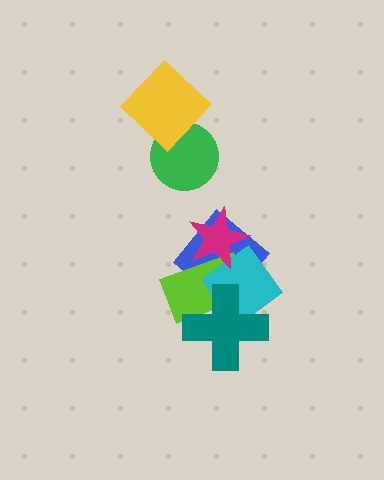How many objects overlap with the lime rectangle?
4 objects overlap with the lime rectangle.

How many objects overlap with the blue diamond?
4 objects overlap with the blue diamond.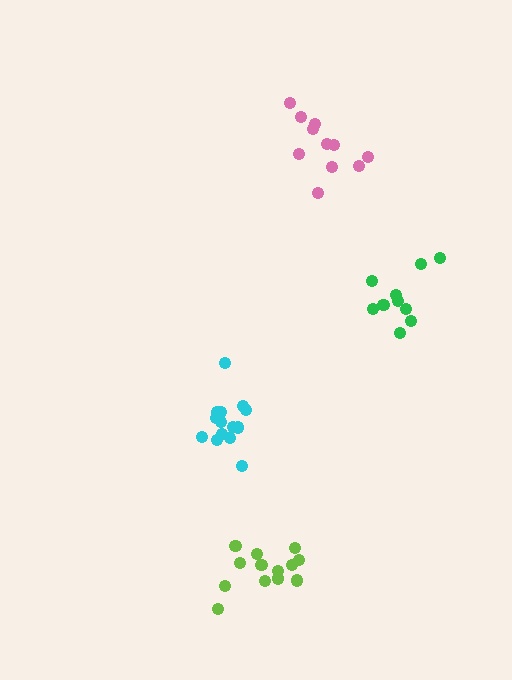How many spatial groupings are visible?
There are 4 spatial groupings.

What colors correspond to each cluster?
The clusters are colored: cyan, pink, lime, green.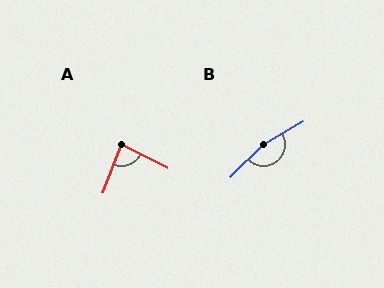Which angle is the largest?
B, at approximately 165 degrees.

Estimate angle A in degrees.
Approximately 83 degrees.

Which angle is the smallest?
A, at approximately 83 degrees.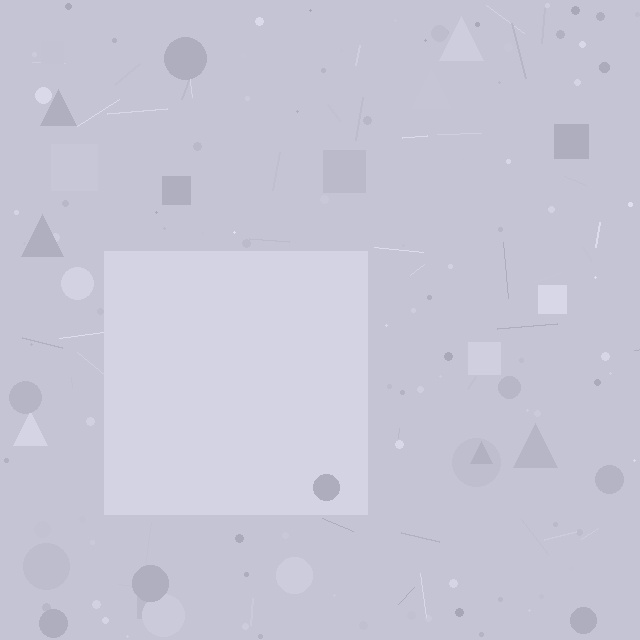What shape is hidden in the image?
A square is hidden in the image.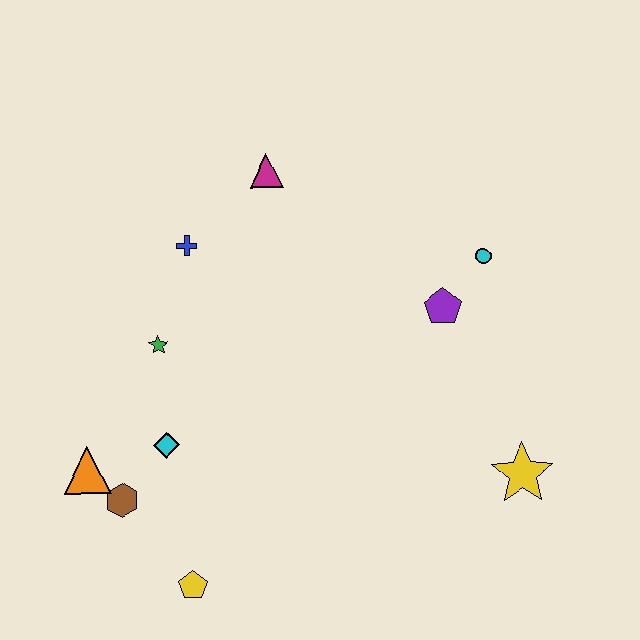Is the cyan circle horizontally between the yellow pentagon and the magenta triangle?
No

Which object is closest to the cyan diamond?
The brown hexagon is closest to the cyan diamond.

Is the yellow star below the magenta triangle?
Yes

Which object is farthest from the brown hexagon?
The cyan circle is farthest from the brown hexagon.